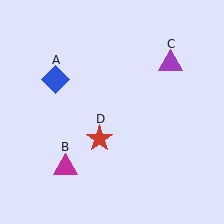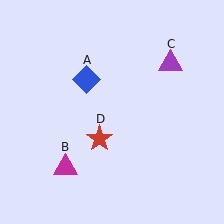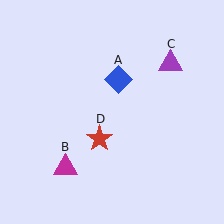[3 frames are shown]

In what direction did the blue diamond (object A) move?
The blue diamond (object A) moved right.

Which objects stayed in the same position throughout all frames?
Magenta triangle (object B) and purple triangle (object C) and red star (object D) remained stationary.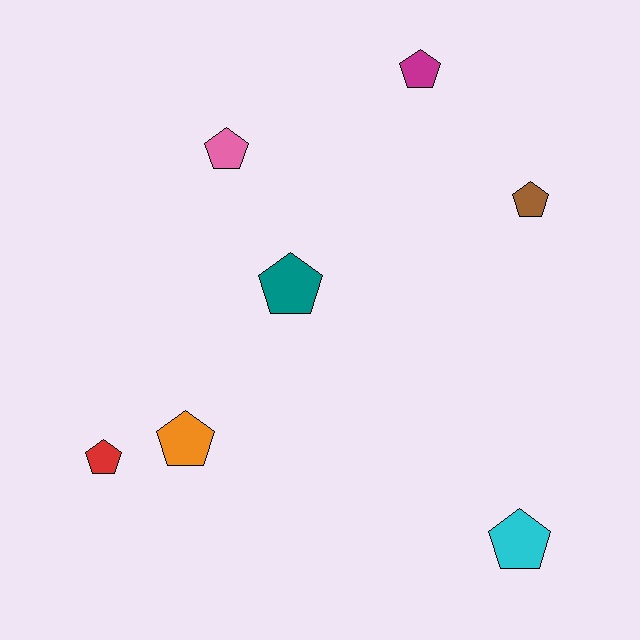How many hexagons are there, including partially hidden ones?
There are no hexagons.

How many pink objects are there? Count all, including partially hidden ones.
There is 1 pink object.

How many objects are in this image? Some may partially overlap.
There are 7 objects.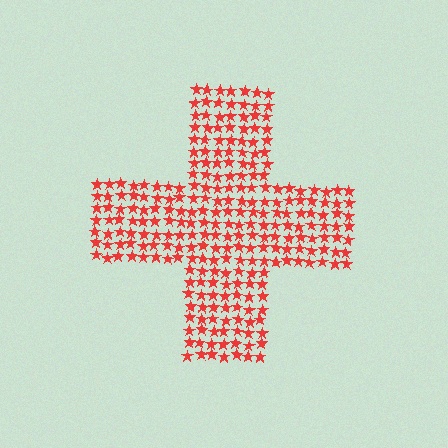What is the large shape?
The large shape is a cross.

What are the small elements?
The small elements are stars.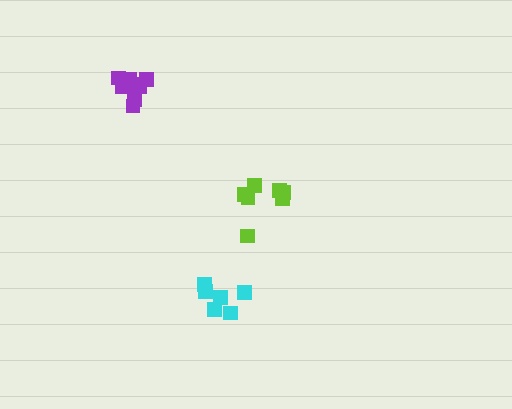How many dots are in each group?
Group 1: 9 dots, Group 2: 6 dots, Group 3: 7 dots (22 total).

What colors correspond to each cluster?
The clusters are colored: purple, cyan, lime.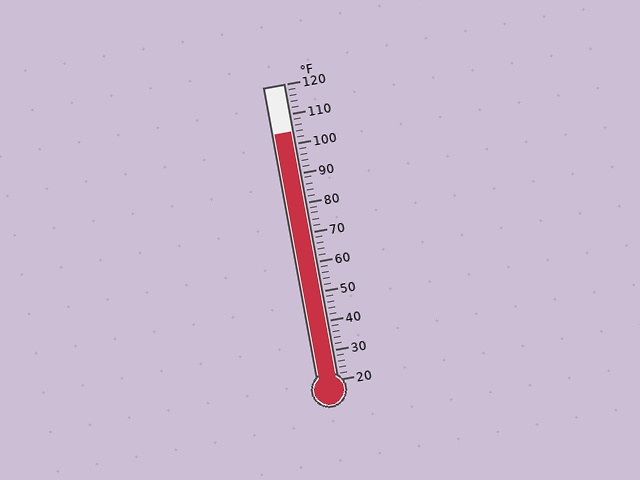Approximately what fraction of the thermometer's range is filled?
The thermometer is filled to approximately 85% of its range.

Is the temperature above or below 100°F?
The temperature is above 100°F.